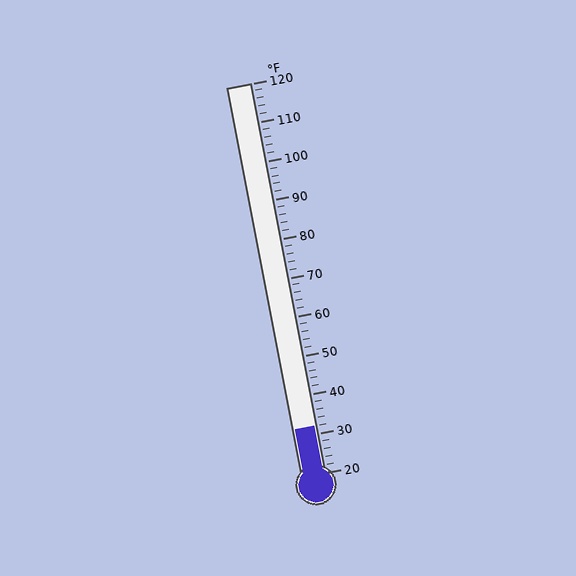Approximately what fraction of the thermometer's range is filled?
The thermometer is filled to approximately 10% of its range.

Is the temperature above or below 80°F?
The temperature is below 80°F.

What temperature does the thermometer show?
The thermometer shows approximately 32°F.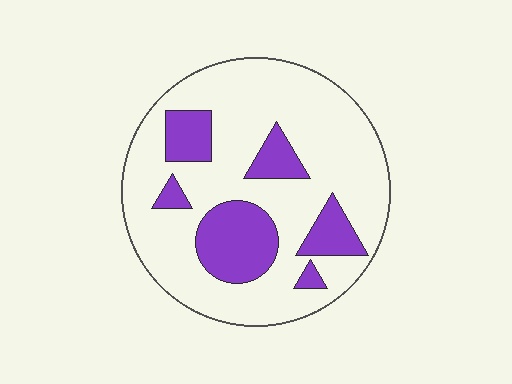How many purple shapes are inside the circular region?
6.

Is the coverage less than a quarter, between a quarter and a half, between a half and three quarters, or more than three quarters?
Less than a quarter.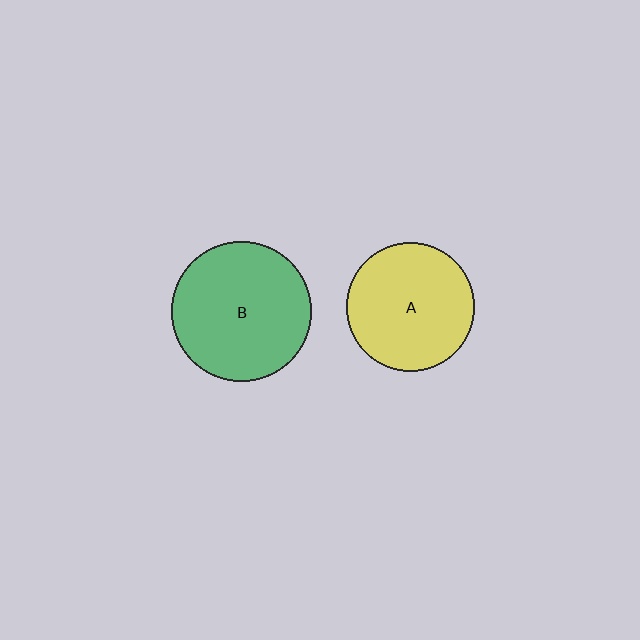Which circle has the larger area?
Circle B (green).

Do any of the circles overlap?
No, none of the circles overlap.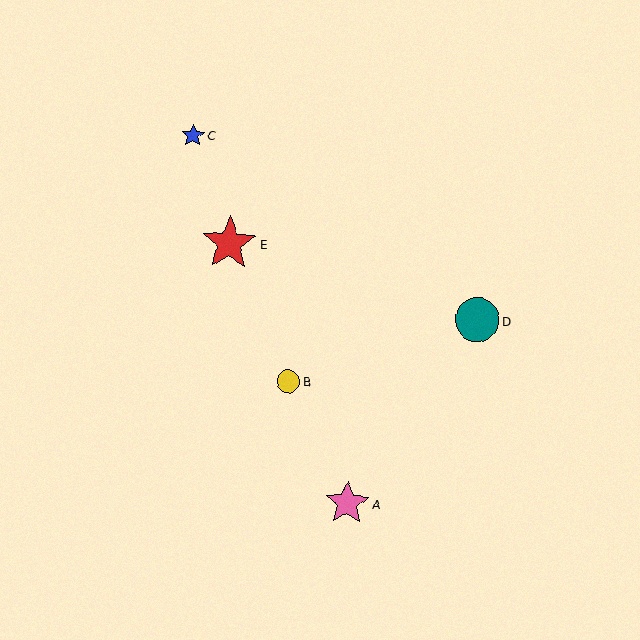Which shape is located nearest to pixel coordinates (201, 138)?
The blue star (labeled C) at (193, 136) is nearest to that location.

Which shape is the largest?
The red star (labeled E) is the largest.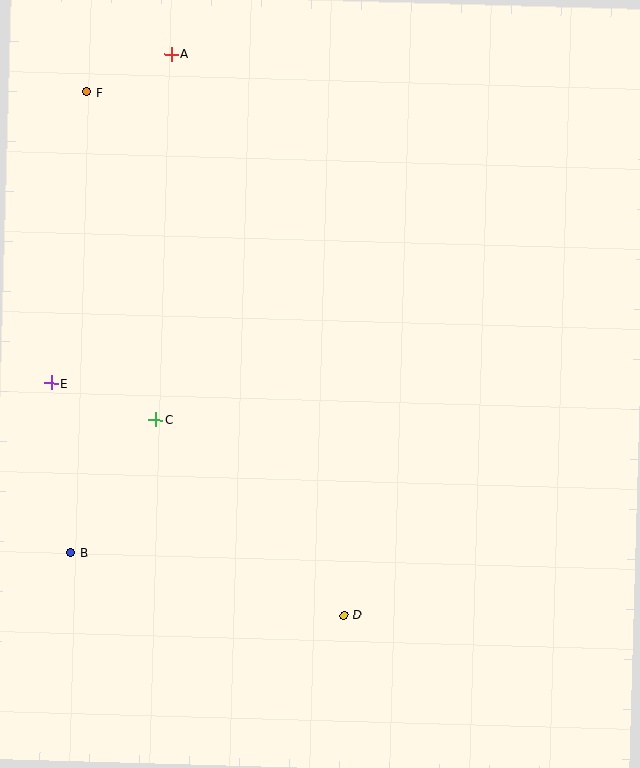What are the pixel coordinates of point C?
Point C is at (156, 420).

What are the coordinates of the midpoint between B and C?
The midpoint between B and C is at (113, 486).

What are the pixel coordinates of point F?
Point F is at (87, 92).